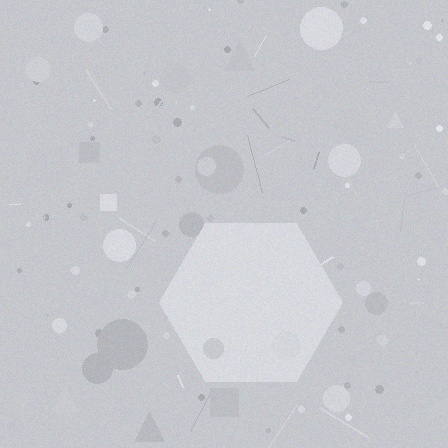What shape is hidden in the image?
A hexagon is hidden in the image.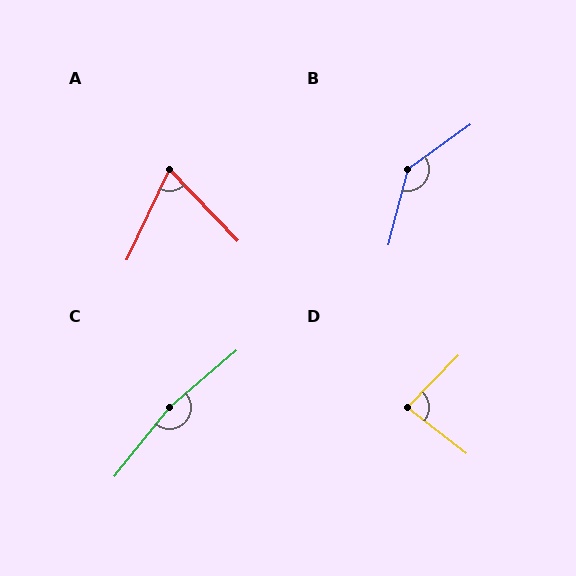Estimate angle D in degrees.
Approximately 84 degrees.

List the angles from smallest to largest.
A (69°), D (84°), B (140°), C (170°).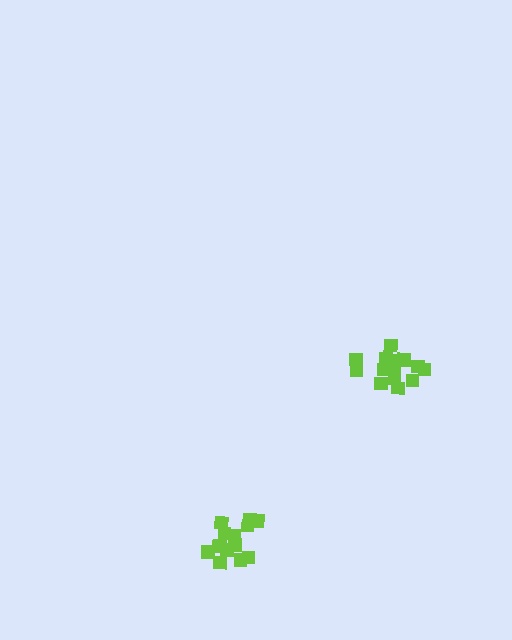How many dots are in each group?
Group 1: 15 dots, Group 2: 14 dots (29 total).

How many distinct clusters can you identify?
There are 2 distinct clusters.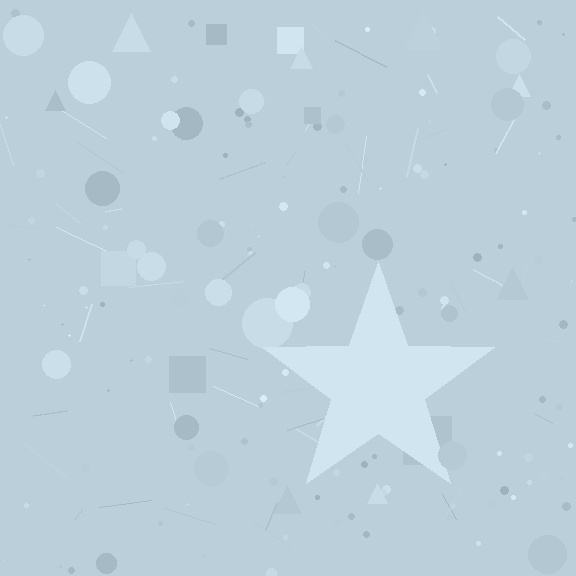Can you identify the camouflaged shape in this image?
The camouflaged shape is a star.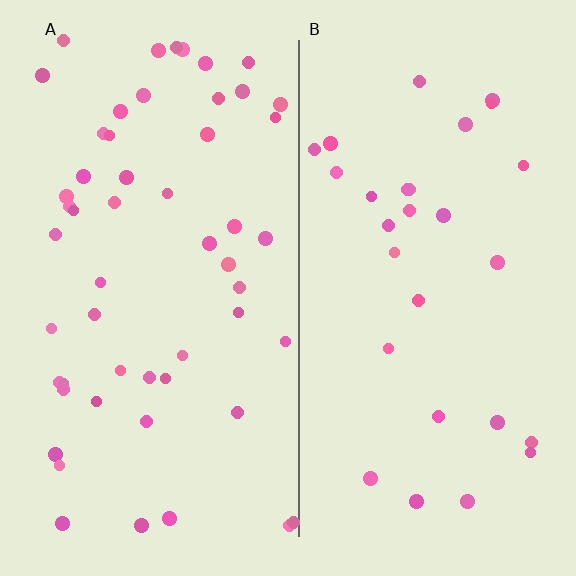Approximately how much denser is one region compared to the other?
Approximately 1.9× — region A over region B.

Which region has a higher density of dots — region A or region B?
A (the left).